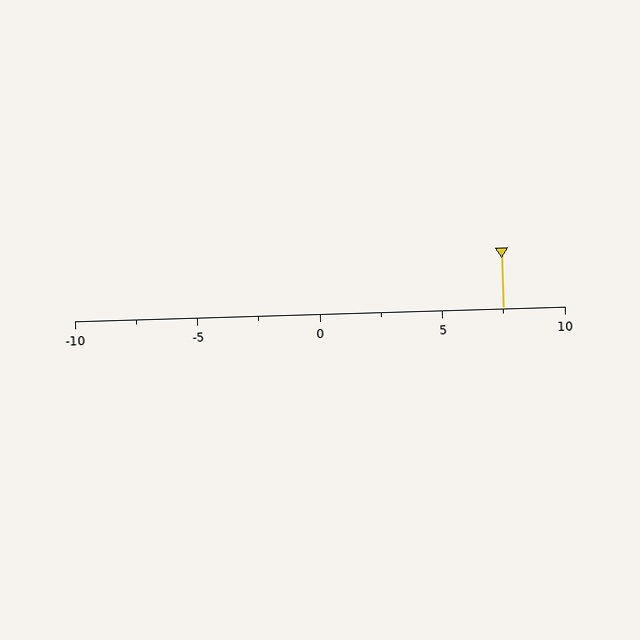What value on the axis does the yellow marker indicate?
The marker indicates approximately 7.5.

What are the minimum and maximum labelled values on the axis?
The axis runs from -10 to 10.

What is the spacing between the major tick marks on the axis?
The major ticks are spaced 5 apart.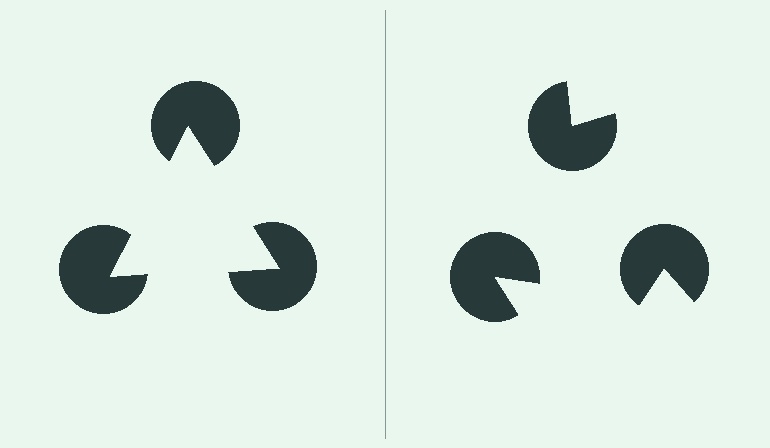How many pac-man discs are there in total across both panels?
6 — 3 on each side.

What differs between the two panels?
The pac-man discs are positioned identically on both sides; only the wedge orientations differ. On the left they align to a triangle; on the right they are misaligned.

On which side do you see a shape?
An illusory triangle appears on the left side. On the right side the wedge cuts are rotated, so no coherent shape forms.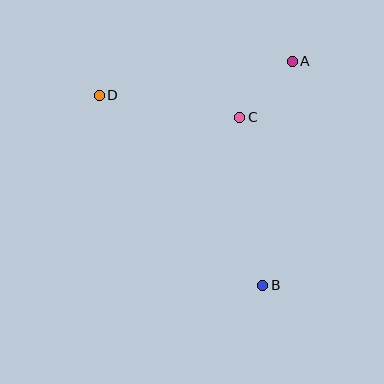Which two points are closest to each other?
Points A and C are closest to each other.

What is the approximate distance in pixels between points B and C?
The distance between B and C is approximately 169 pixels.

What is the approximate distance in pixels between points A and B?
The distance between A and B is approximately 226 pixels.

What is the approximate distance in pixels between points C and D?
The distance between C and D is approximately 142 pixels.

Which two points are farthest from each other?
Points B and D are farthest from each other.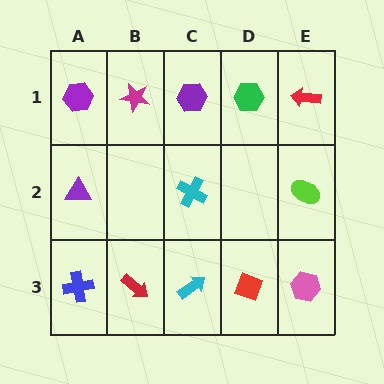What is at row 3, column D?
A red diamond.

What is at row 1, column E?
A red arrow.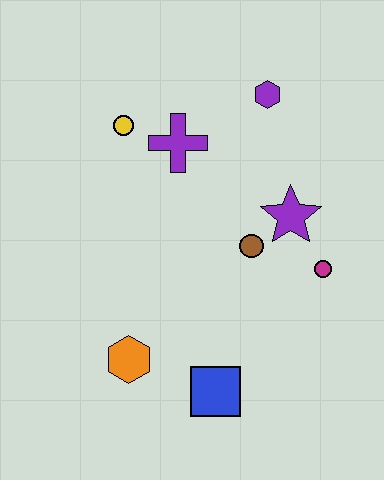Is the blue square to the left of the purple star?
Yes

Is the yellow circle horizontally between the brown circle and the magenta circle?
No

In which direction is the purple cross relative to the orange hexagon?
The purple cross is above the orange hexagon.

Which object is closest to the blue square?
The orange hexagon is closest to the blue square.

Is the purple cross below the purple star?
No